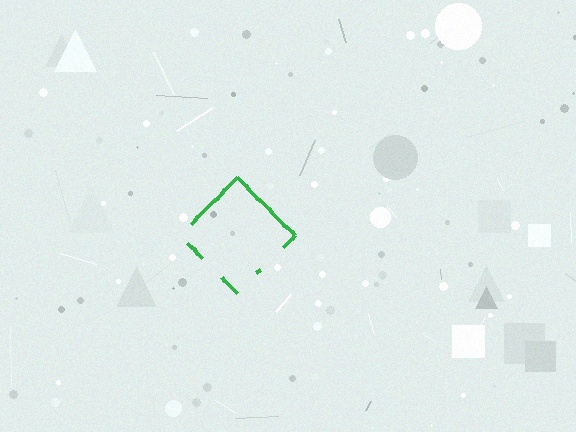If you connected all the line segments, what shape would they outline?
They would outline a diamond.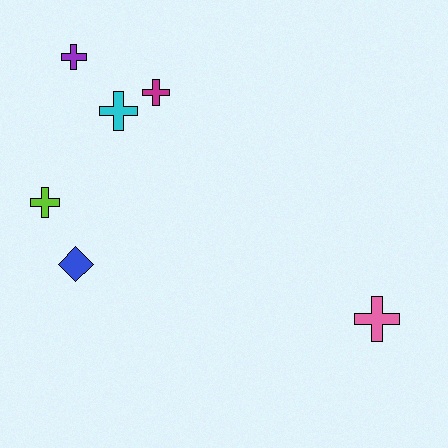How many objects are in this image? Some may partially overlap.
There are 6 objects.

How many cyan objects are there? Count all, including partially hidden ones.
There is 1 cyan object.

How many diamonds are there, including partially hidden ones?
There is 1 diamond.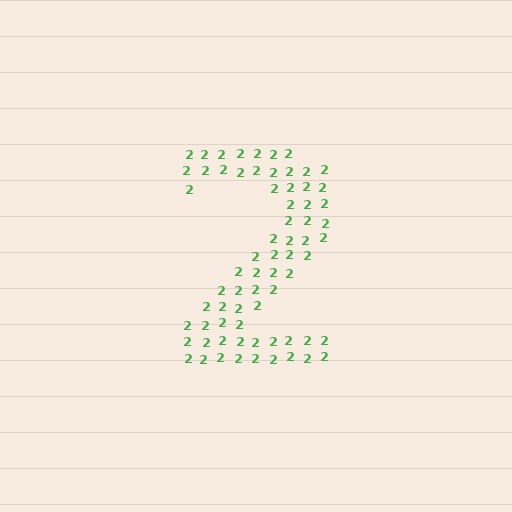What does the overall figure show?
The overall figure shows the digit 2.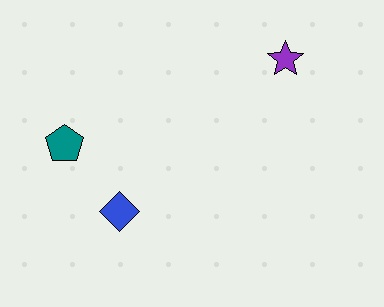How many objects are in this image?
There are 3 objects.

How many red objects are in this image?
There are no red objects.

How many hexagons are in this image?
There are no hexagons.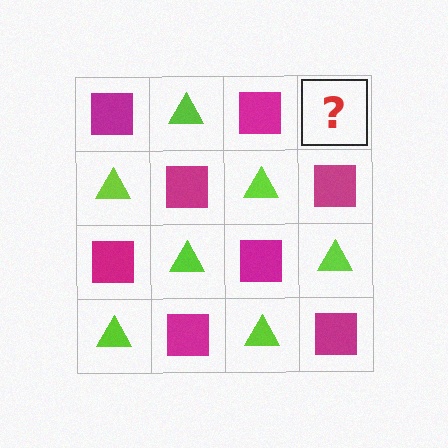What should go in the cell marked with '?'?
The missing cell should contain a lime triangle.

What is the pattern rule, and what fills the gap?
The rule is that it alternates magenta square and lime triangle in a checkerboard pattern. The gap should be filled with a lime triangle.